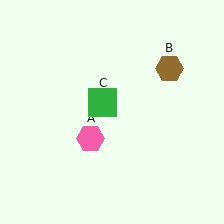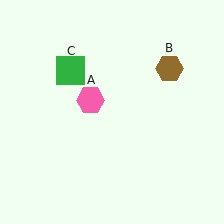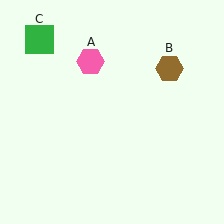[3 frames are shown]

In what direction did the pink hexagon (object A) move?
The pink hexagon (object A) moved up.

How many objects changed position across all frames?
2 objects changed position: pink hexagon (object A), green square (object C).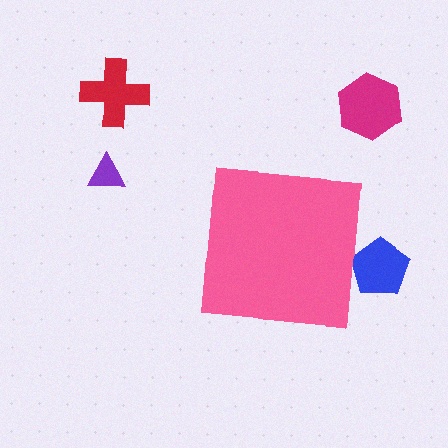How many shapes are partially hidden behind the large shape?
1 shape is partially hidden.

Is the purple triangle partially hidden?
No, the purple triangle is fully visible.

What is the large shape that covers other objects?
A pink square.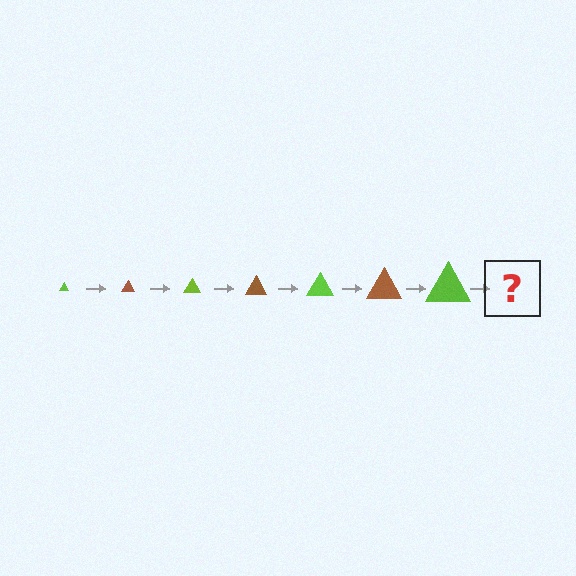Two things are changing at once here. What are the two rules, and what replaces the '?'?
The two rules are that the triangle grows larger each step and the color cycles through lime and brown. The '?' should be a brown triangle, larger than the previous one.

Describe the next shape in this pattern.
It should be a brown triangle, larger than the previous one.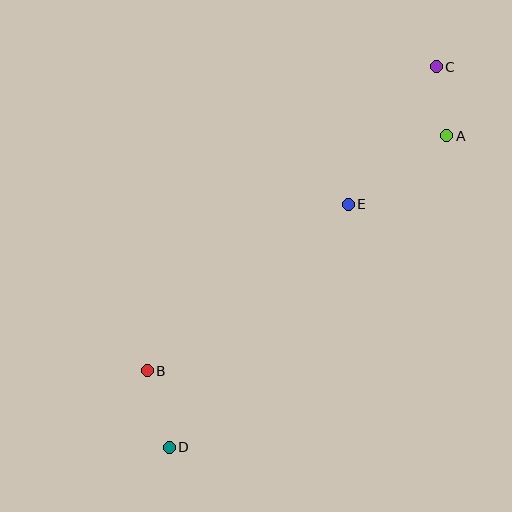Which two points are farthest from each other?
Points C and D are farthest from each other.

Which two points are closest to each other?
Points A and C are closest to each other.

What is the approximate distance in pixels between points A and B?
The distance between A and B is approximately 381 pixels.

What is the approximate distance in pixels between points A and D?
The distance between A and D is approximately 417 pixels.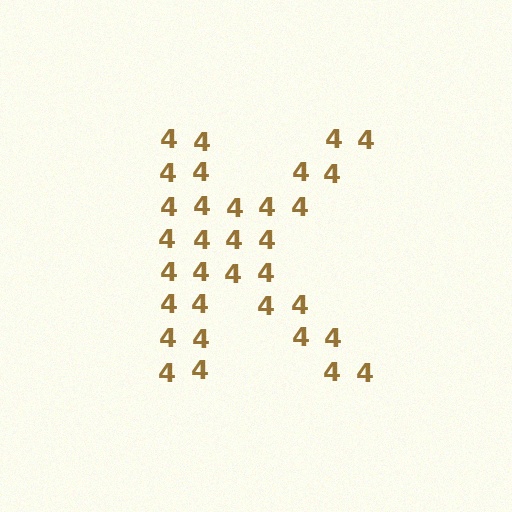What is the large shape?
The large shape is the letter K.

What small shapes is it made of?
It is made of small digit 4's.